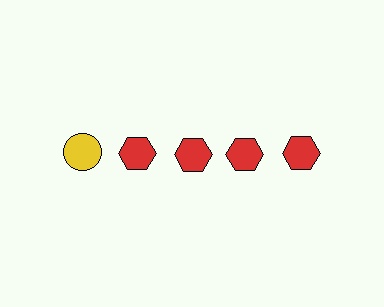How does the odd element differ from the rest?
It differs in both color (yellow instead of red) and shape (circle instead of hexagon).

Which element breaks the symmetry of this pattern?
The yellow circle in the top row, leftmost column breaks the symmetry. All other shapes are red hexagons.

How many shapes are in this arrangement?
There are 5 shapes arranged in a grid pattern.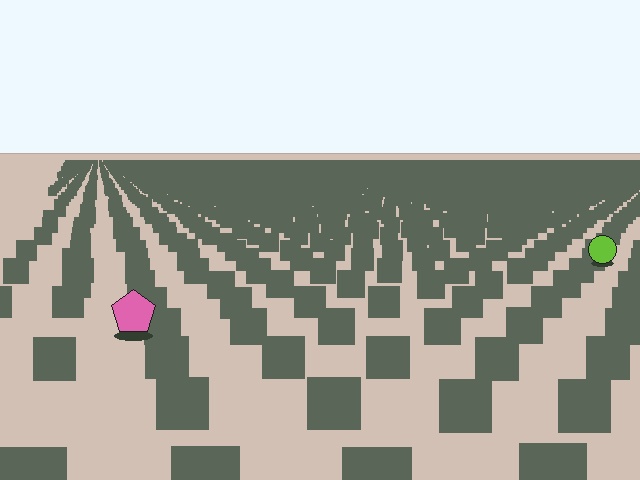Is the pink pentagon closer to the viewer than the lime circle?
Yes. The pink pentagon is closer — you can tell from the texture gradient: the ground texture is coarser near it.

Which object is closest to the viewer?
The pink pentagon is closest. The texture marks near it are larger and more spread out.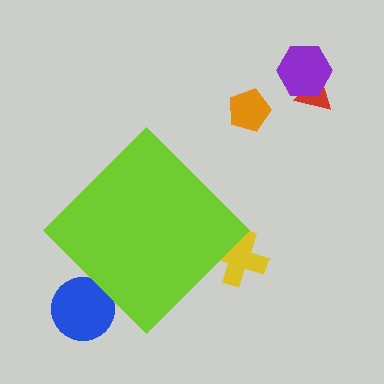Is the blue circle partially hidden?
Yes, the blue circle is partially hidden behind the lime diamond.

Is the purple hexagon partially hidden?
No, the purple hexagon is fully visible.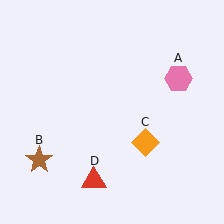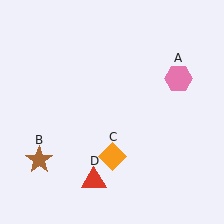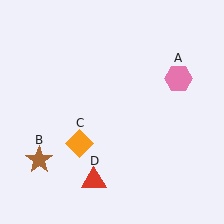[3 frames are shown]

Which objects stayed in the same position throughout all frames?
Pink hexagon (object A) and brown star (object B) and red triangle (object D) remained stationary.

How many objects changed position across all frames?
1 object changed position: orange diamond (object C).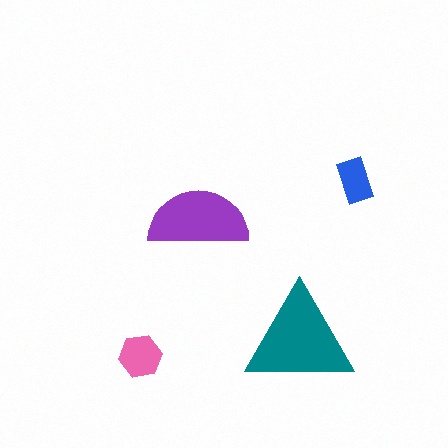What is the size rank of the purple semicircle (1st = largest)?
2nd.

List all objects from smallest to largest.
The blue rectangle, the pink hexagon, the purple semicircle, the teal triangle.